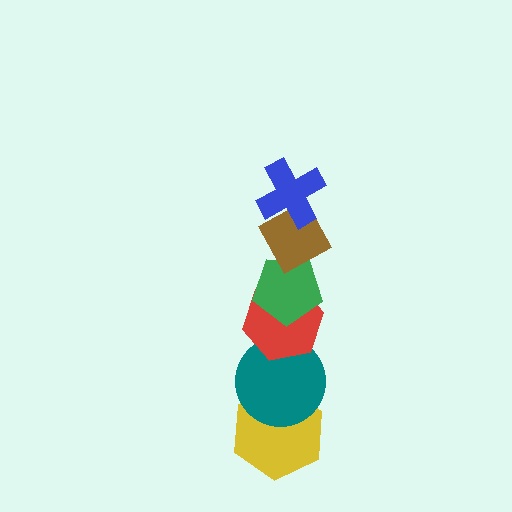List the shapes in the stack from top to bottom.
From top to bottom: the blue cross, the brown diamond, the green pentagon, the red hexagon, the teal circle, the yellow hexagon.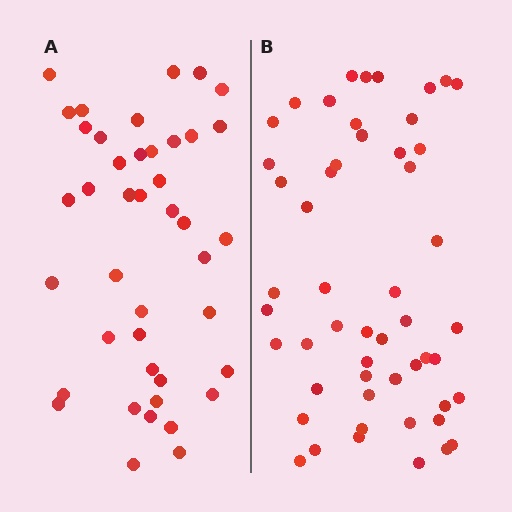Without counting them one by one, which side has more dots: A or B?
Region B (the right region) has more dots.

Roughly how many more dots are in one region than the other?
Region B has roughly 10 or so more dots than region A.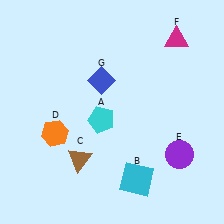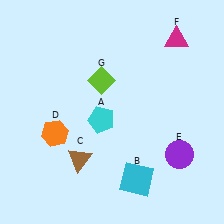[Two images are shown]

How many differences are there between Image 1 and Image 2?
There is 1 difference between the two images.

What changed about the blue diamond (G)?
In Image 1, G is blue. In Image 2, it changed to lime.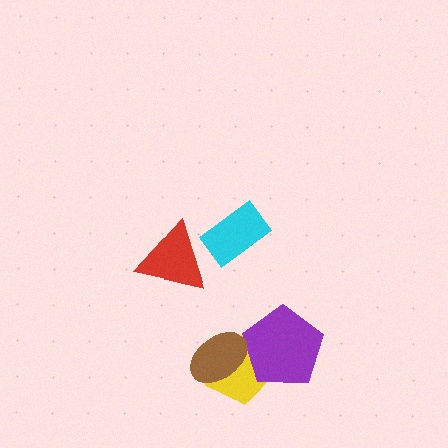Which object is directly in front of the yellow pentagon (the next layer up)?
The purple pentagon is directly in front of the yellow pentagon.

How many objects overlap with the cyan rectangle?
0 objects overlap with the cyan rectangle.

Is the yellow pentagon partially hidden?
Yes, it is partially covered by another shape.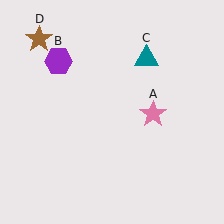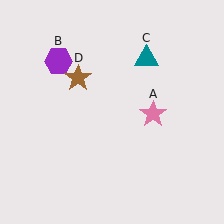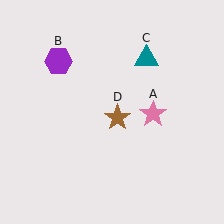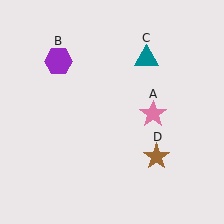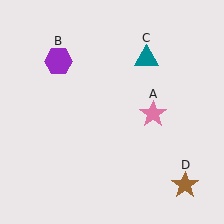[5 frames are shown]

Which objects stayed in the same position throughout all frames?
Pink star (object A) and purple hexagon (object B) and teal triangle (object C) remained stationary.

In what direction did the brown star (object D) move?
The brown star (object D) moved down and to the right.